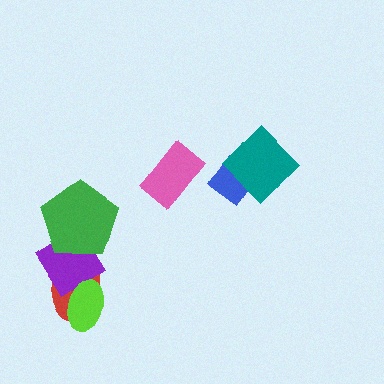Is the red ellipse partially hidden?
Yes, it is partially covered by another shape.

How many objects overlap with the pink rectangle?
0 objects overlap with the pink rectangle.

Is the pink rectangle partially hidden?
No, no other shape covers it.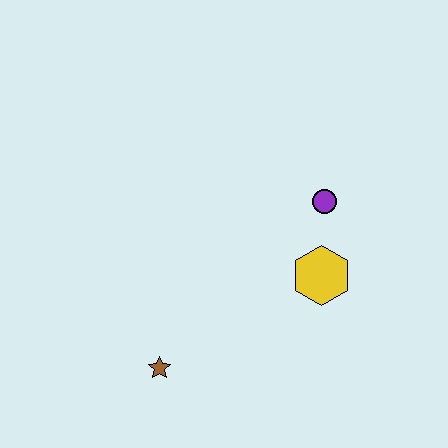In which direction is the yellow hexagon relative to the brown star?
The yellow hexagon is to the right of the brown star.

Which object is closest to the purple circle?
The yellow hexagon is closest to the purple circle.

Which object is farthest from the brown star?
The purple circle is farthest from the brown star.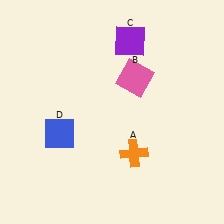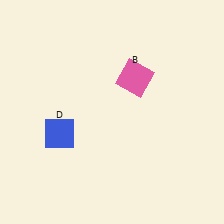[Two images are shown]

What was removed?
The purple square (C), the orange cross (A) were removed in Image 2.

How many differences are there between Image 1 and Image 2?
There are 2 differences between the two images.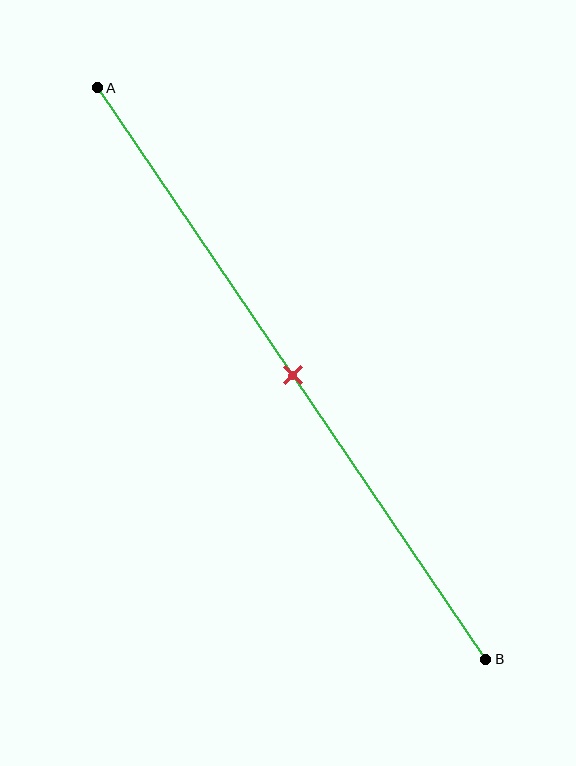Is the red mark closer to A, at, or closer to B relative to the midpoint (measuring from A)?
The red mark is approximately at the midpoint of segment AB.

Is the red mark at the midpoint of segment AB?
Yes, the mark is approximately at the midpoint.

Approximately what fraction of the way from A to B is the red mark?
The red mark is approximately 50% of the way from A to B.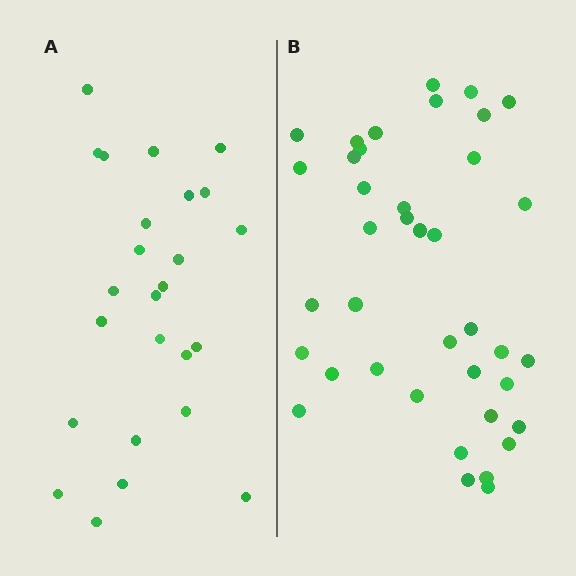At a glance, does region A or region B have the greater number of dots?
Region B (the right region) has more dots.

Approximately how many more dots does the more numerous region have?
Region B has approximately 15 more dots than region A.